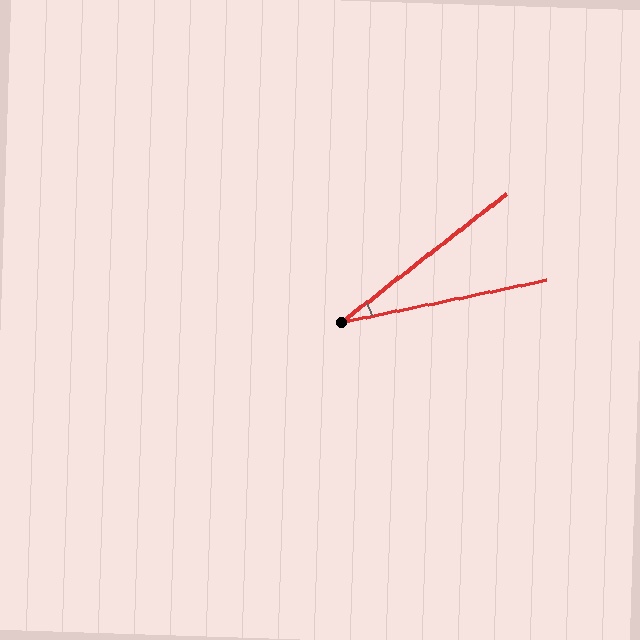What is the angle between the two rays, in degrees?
Approximately 26 degrees.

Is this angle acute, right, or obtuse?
It is acute.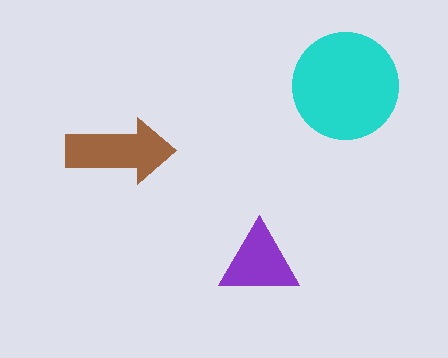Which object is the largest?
The cyan circle.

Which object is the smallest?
The purple triangle.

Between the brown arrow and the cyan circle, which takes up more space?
The cyan circle.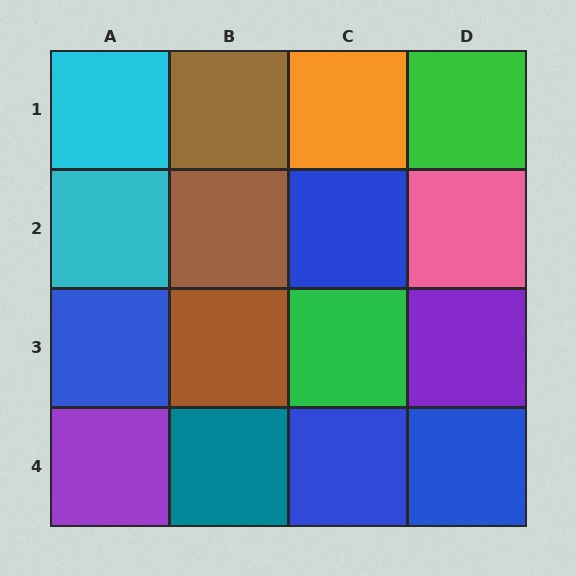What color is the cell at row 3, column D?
Purple.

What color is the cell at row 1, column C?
Orange.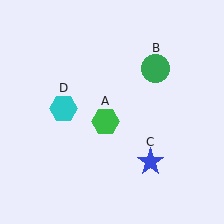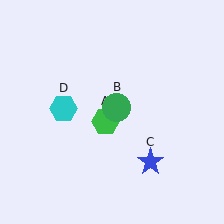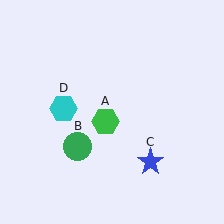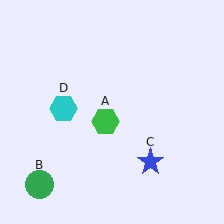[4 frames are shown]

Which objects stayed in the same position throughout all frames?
Green hexagon (object A) and blue star (object C) and cyan hexagon (object D) remained stationary.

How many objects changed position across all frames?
1 object changed position: green circle (object B).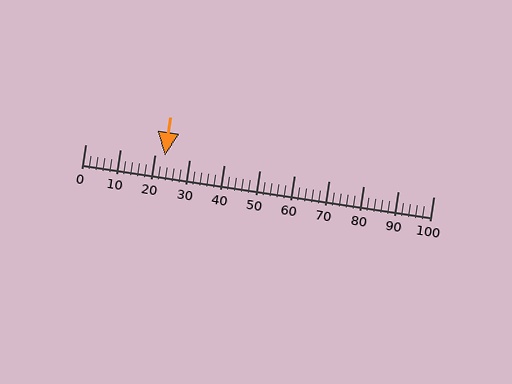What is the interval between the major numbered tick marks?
The major tick marks are spaced 10 units apart.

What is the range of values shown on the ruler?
The ruler shows values from 0 to 100.